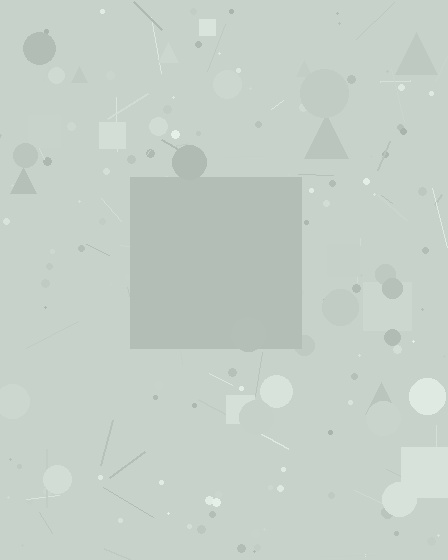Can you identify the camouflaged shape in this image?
The camouflaged shape is a square.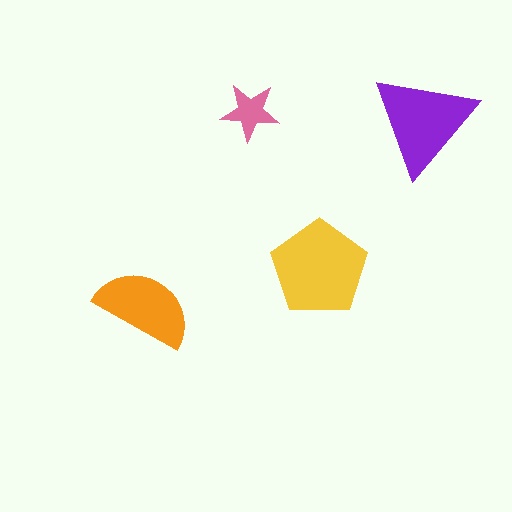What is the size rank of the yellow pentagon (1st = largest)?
1st.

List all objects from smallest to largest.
The pink star, the orange semicircle, the purple triangle, the yellow pentagon.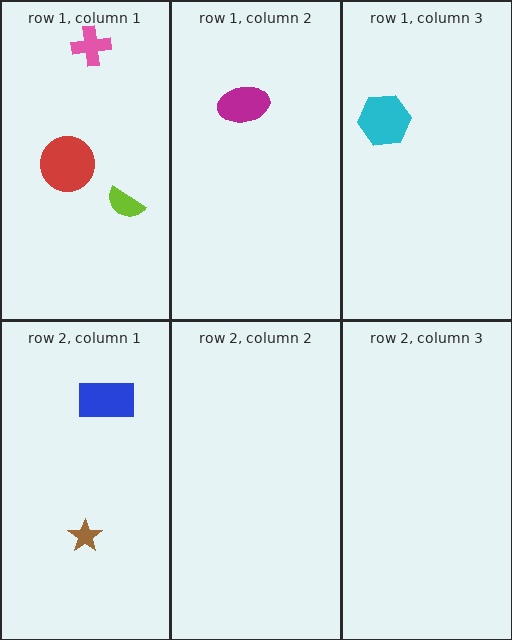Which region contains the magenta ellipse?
The row 1, column 2 region.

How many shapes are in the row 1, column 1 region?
3.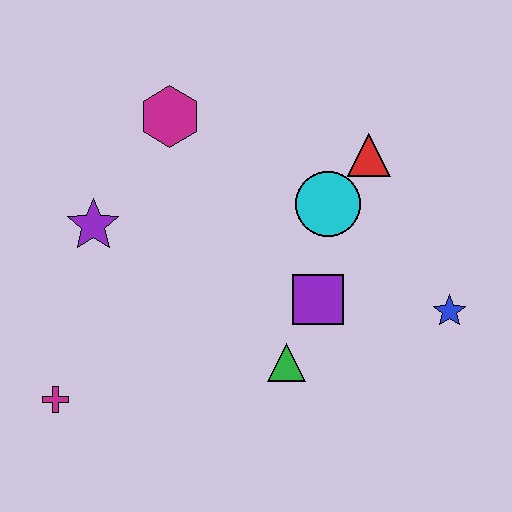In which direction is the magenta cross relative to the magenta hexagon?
The magenta cross is below the magenta hexagon.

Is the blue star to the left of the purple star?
No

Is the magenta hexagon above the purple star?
Yes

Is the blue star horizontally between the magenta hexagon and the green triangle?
No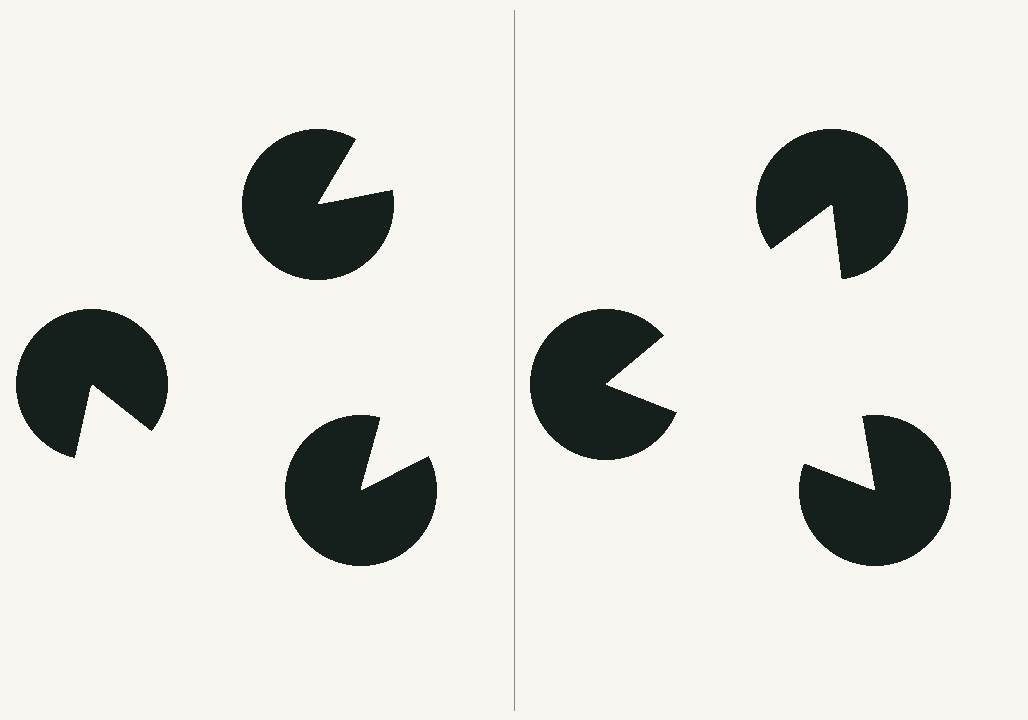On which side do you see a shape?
An illusory triangle appears on the right side. On the left side the wedge cuts are rotated, so no coherent shape forms.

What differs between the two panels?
The pac-man discs are positioned identically on both sides; only the wedge orientations differ. On the right they align to a triangle; on the left they are misaligned.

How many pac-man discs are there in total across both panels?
6 — 3 on each side.